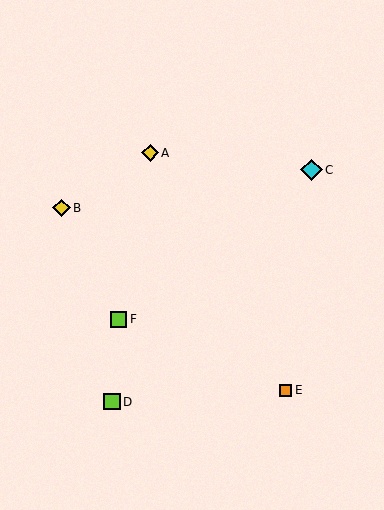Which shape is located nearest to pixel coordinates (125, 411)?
The lime square (labeled D) at (112, 402) is nearest to that location.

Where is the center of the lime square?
The center of the lime square is at (119, 319).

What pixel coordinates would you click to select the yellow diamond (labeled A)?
Click at (150, 153) to select the yellow diamond A.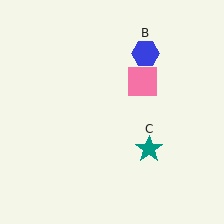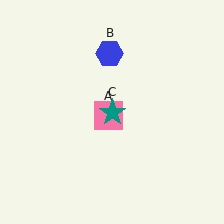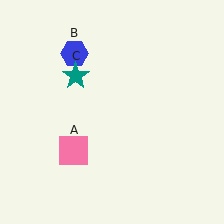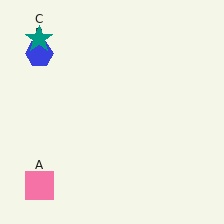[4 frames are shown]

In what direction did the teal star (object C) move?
The teal star (object C) moved up and to the left.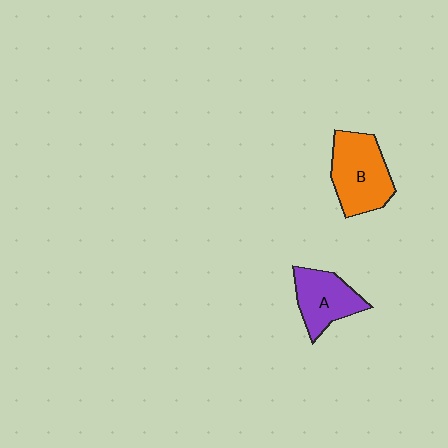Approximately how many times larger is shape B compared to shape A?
Approximately 1.3 times.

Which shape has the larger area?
Shape B (orange).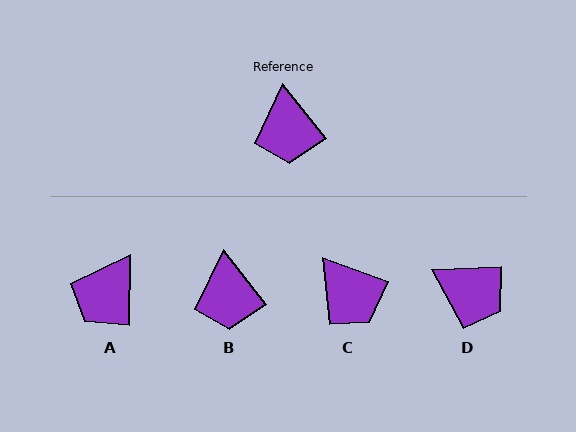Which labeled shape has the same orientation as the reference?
B.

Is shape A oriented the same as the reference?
No, it is off by about 39 degrees.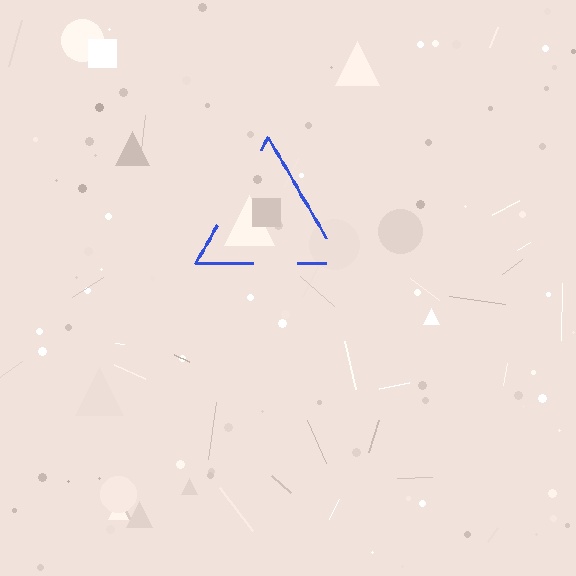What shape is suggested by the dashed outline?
The dashed outline suggests a triangle.